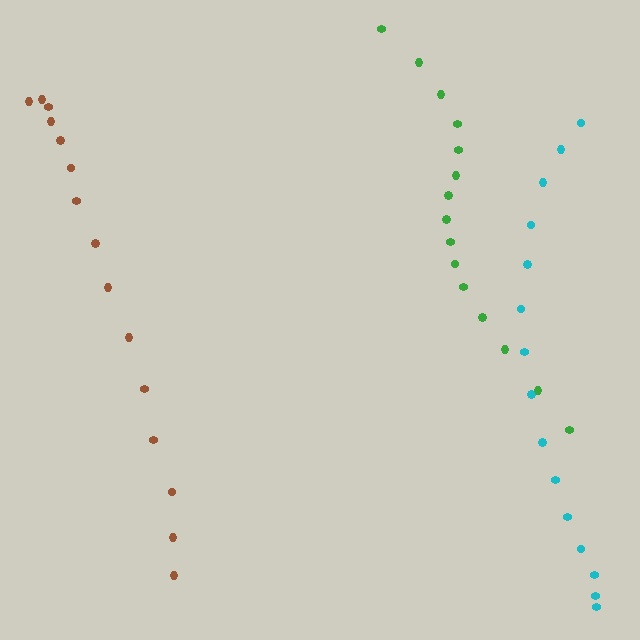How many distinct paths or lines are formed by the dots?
There are 3 distinct paths.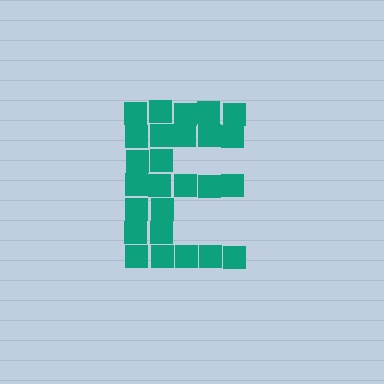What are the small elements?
The small elements are squares.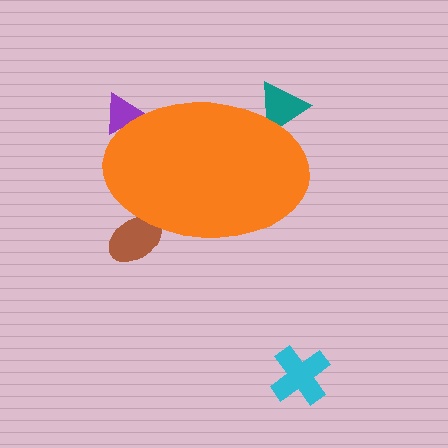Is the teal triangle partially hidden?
Yes, the teal triangle is partially hidden behind the orange ellipse.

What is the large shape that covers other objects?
An orange ellipse.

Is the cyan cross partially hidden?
No, the cyan cross is fully visible.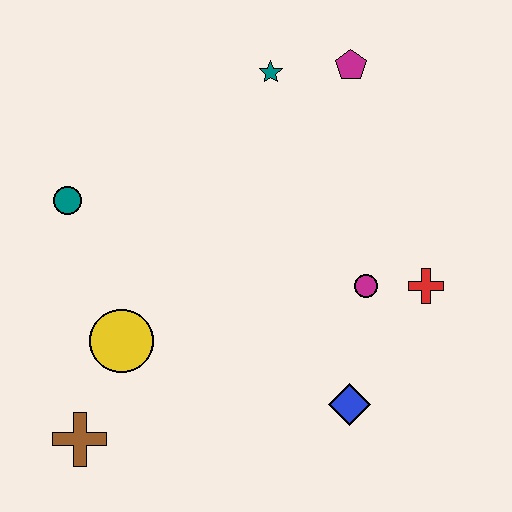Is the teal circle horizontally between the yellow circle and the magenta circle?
No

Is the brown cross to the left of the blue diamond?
Yes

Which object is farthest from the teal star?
The brown cross is farthest from the teal star.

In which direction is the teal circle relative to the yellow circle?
The teal circle is above the yellow circle.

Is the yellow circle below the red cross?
Yes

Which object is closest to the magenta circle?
The red cross is closest to the magenta circle.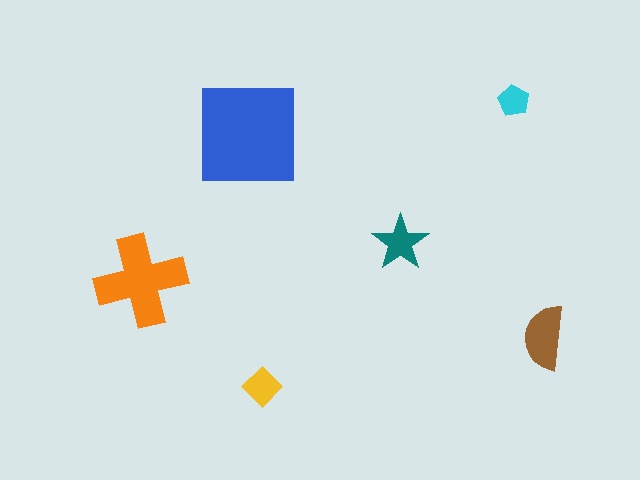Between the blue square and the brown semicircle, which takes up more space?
The blue square.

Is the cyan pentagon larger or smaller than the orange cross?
Smaller.